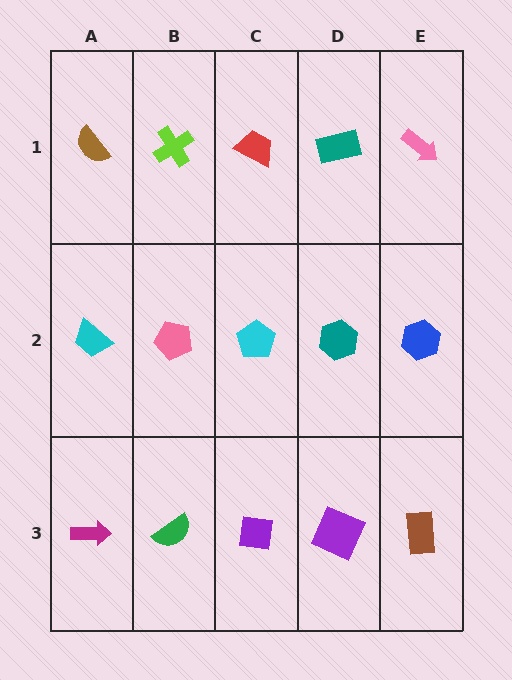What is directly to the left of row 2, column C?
A pink pentagon.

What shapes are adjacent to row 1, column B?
A pink pentagon (row 2, column B), a brown semicircle (row 1, column A), a red trapezoid (row 1, column C).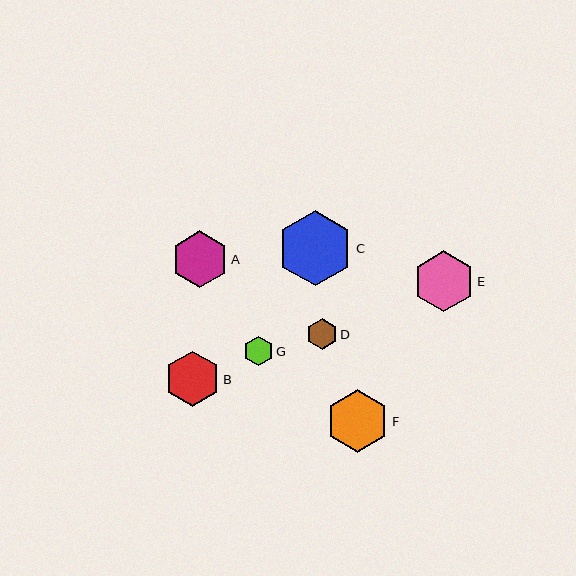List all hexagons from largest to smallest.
From largest to smallest: C, F, E, A, B, D, G.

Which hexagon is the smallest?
Hexagon G is the smallest with a size of approximately 29 pixels.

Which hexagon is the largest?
Hexagon C is the largest with a size of approximately 75 pixels.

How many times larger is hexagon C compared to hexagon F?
Hexagon C is approximately 1.2 times the size of hexagon F.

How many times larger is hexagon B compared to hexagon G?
Hexagon B is approximately 1.9 times the size of hexagon G.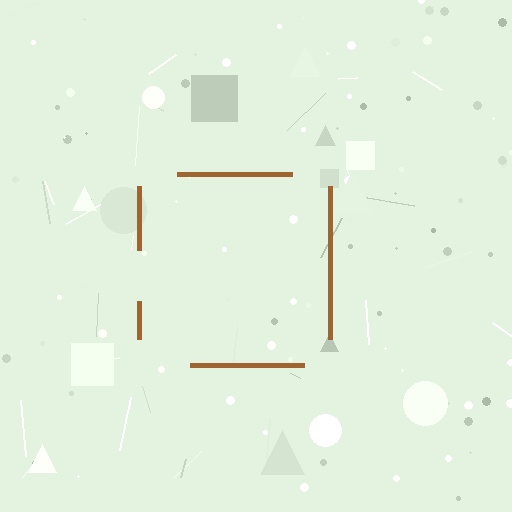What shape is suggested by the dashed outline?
The dashed outline suggests a square.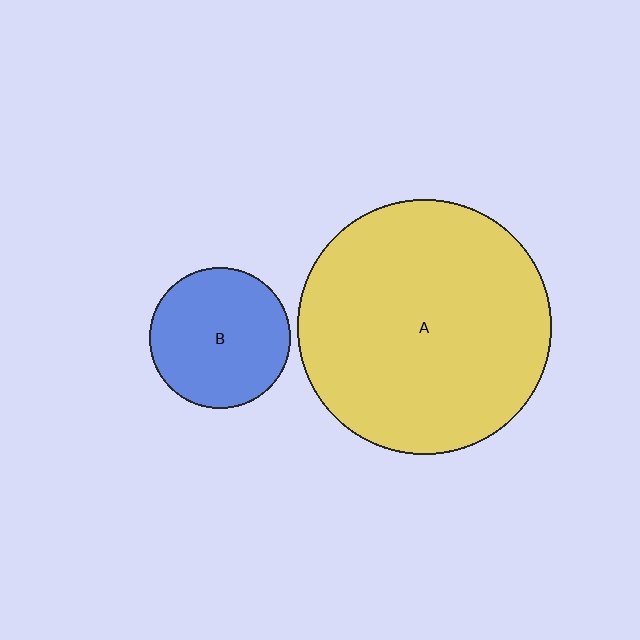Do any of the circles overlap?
No, none of the circles overlap.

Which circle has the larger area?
Circle A (yellow).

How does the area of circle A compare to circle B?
Approximately 3.3 times.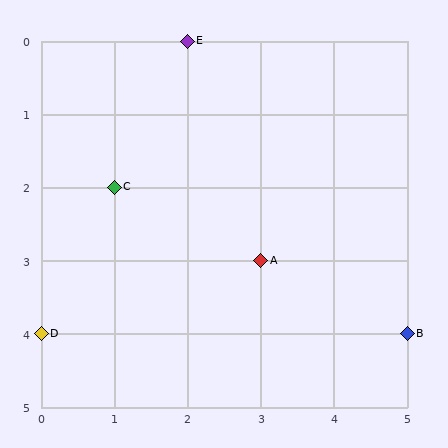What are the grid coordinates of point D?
Point D is at grid coordinates (0, 4).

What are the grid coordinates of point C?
Point C is at grid coordinates (1, 2).